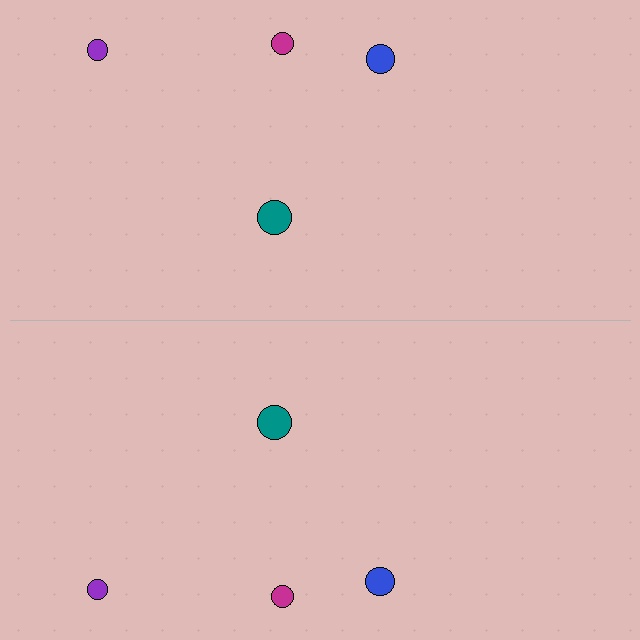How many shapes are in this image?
There are 8 shapes in this image.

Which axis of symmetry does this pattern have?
The pattern has a horizontal axis of symmetry running through the center of the image.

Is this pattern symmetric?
Yes, this pattern has bilateral (reflection) symmetry.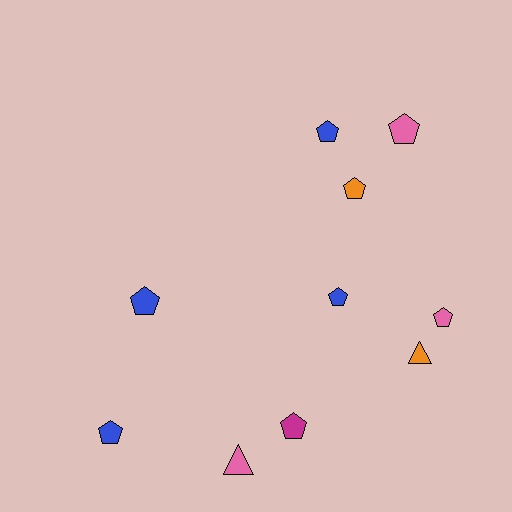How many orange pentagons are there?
There is 1 orange pentagon.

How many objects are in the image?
There are 10 objects.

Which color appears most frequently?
Blue, with 4 objects.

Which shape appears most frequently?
Pentagon, with 8 objects.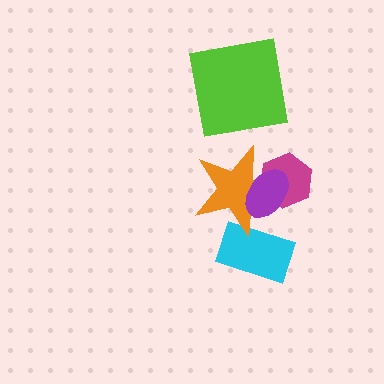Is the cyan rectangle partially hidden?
Yes, it is partially covered by another shape.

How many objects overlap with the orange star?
3 objects overlap with the orange star.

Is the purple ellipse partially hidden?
No, no other shape covers it.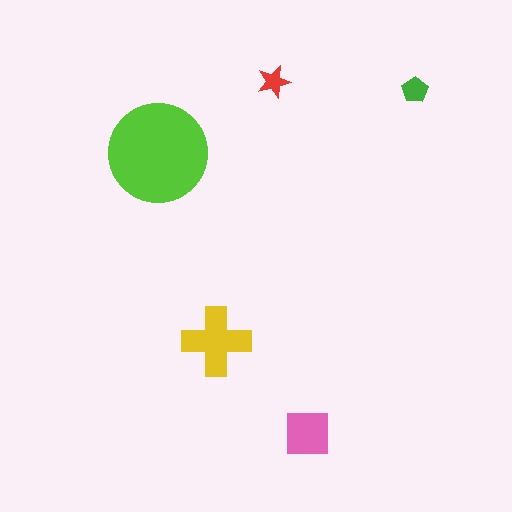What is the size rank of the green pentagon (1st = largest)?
4th.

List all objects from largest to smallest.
The lime circle, the yellow cross, the pink square, the green pentagon, the red star.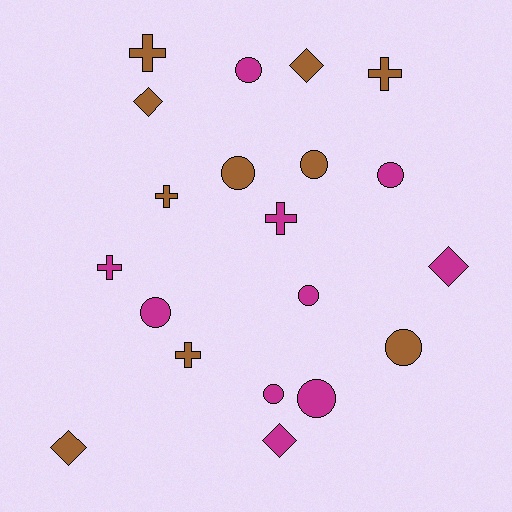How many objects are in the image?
There are 20 objects.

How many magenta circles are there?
There are 6 magenta circles.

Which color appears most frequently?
Magenta, with 10 objects.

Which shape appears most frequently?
Circle, with 9 objects.